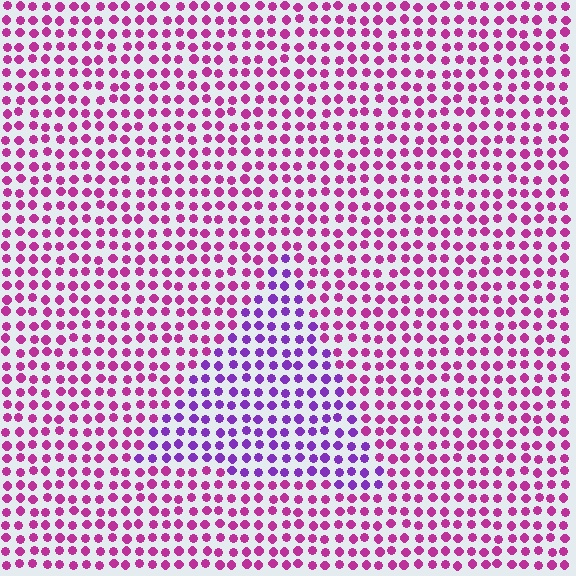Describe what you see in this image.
The image is filled with small magenta elements in a uniform arrangement. A triangle-shaped region is visible where the elements are tinted to a slightly different hue, forming a subtle color boundary.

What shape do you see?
I see a triangle.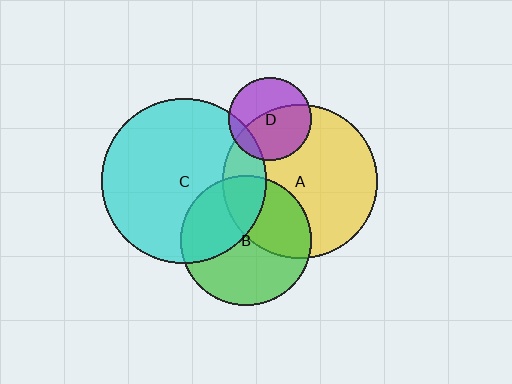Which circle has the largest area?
Circle C (cyan).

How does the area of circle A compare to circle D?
Approximately 3.4 times.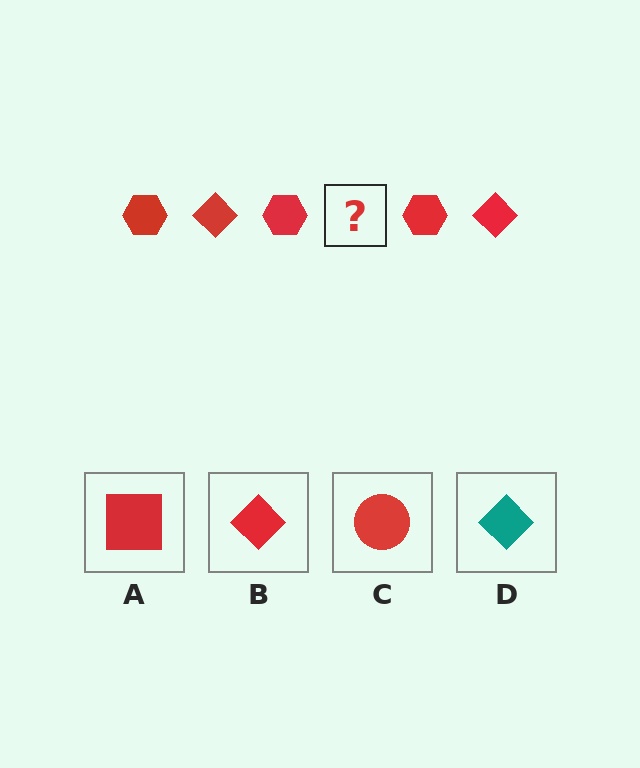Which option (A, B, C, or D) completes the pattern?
B.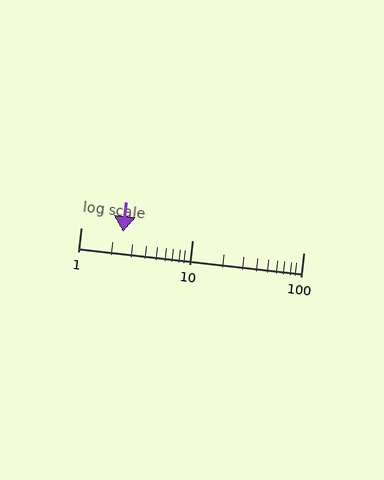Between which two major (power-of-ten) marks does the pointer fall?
The pointer is between 1 and 10.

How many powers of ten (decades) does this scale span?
The scale spans 2 decades, from 1 to 100.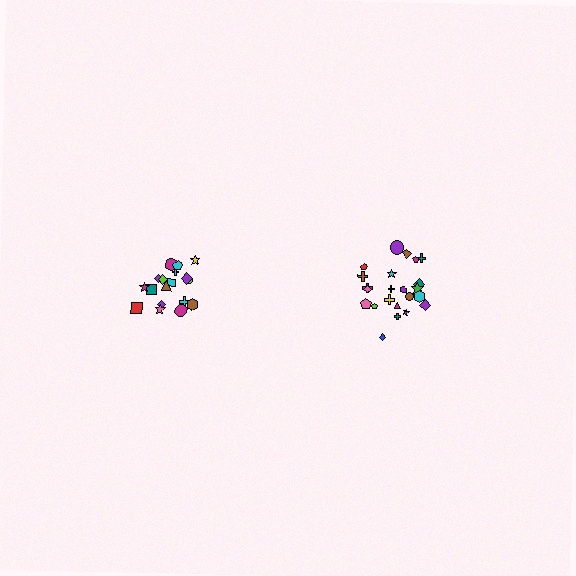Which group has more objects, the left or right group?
The right group.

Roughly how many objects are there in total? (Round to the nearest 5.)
Roughly 45 objects in total.